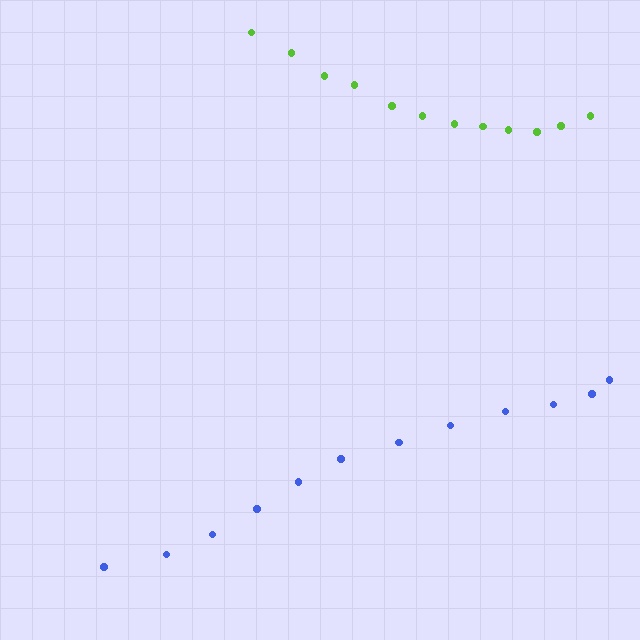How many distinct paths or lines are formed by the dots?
There are 2 distinct paths.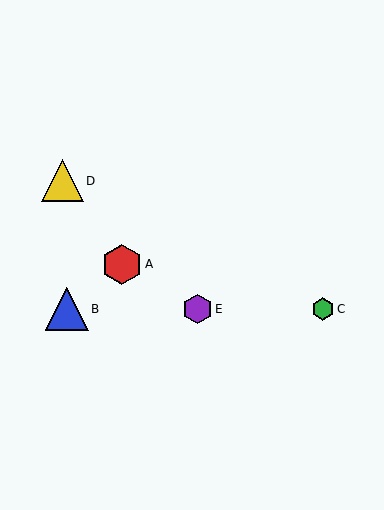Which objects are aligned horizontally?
Objects B, C, E are aligned horizontally.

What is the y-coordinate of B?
Object B is at y≈309.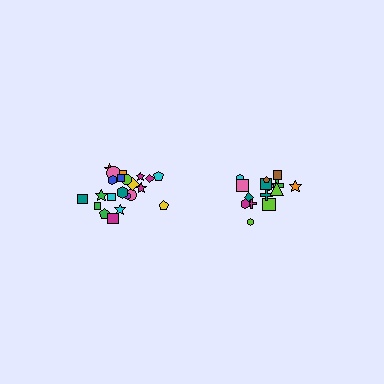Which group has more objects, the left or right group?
The left group.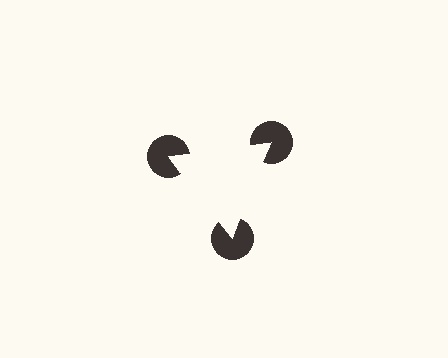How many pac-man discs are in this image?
There are 3 — one at each vertex of the illusory triangle.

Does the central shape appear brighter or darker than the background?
It typically appears slightly brighter than the background, even though no actual brightness change is drawn.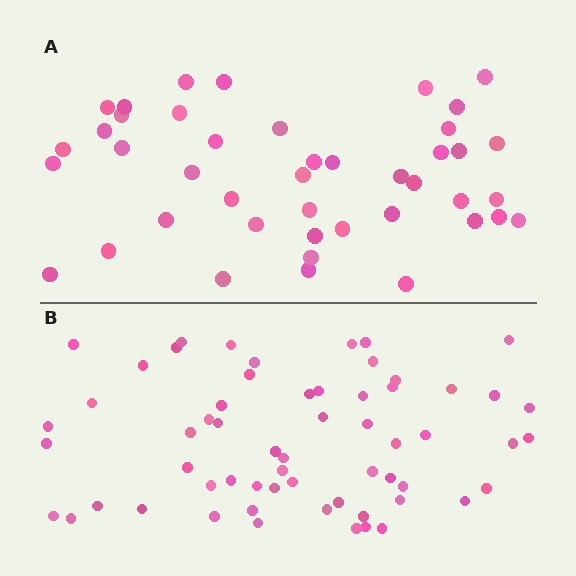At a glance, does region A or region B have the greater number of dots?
Region B (the bottom region) has more dots.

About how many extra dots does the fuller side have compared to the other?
Region B has approximately 15 more dots than region A.